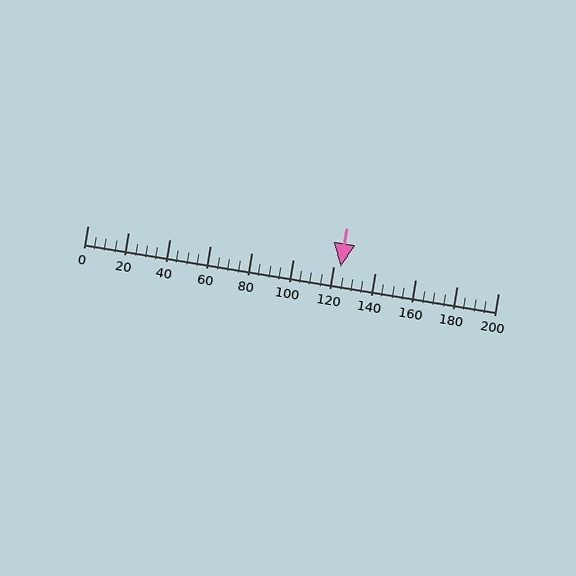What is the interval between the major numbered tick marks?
The major tick marks are spaced 20 units apart.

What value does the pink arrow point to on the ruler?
The pink arrow points to approximately 123.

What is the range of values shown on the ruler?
The ruler shows values from 0 to 200.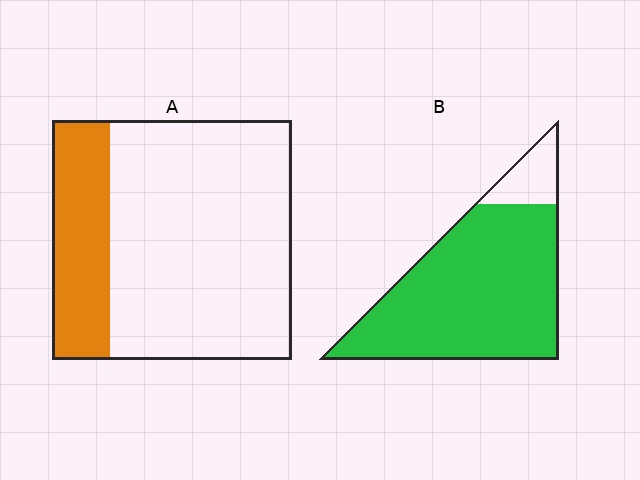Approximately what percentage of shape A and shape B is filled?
A is approximately 25% and B is approximately 90%.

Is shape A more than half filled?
No.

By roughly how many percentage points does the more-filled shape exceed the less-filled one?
By roughly 65 percentage points (B over A).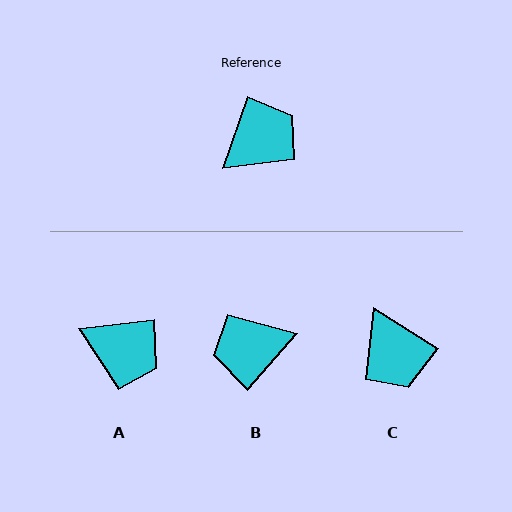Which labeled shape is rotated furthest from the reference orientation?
B, about 158 degrees away.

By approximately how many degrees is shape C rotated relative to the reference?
Approximately 104 degrees clockwise.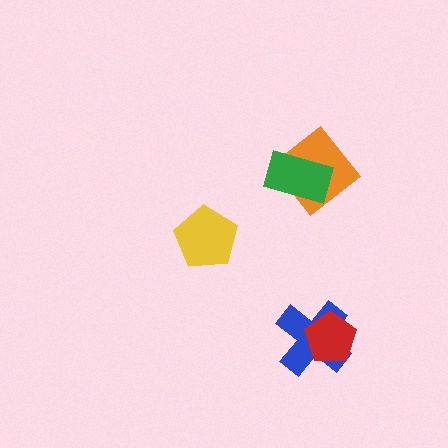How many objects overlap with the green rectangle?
1 object overlaps with the green rectangle.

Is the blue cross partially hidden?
Yes, it is partially covered by another shape.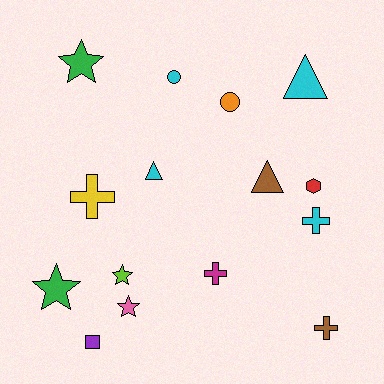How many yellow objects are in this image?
There is 1 yellow object.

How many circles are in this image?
There are 2 circles.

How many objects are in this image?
There are 15 objects.